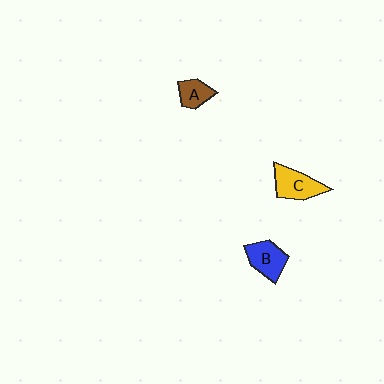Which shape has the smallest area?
Shape A (brown).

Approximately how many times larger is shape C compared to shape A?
Approximately 1.6 times.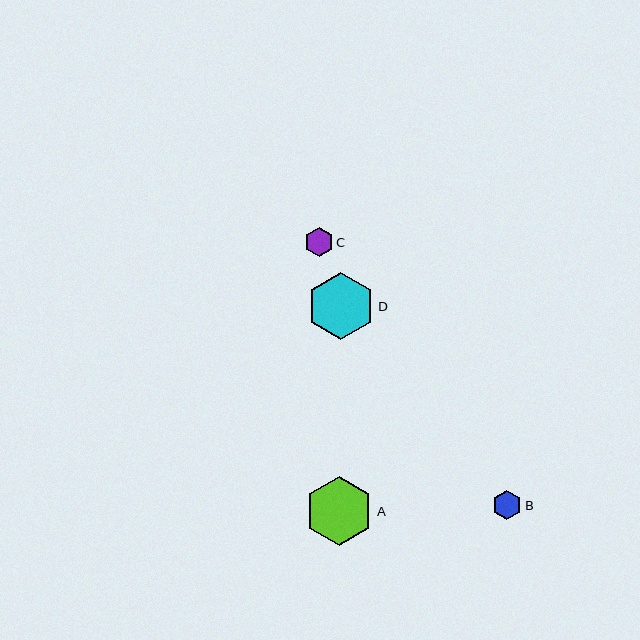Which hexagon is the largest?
Hexagon A is the largest with a size of approximately 68 pixels.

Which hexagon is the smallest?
Hexagon C is the smallest with a size of approximately 29 pixels.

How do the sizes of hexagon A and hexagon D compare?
Hexagon A and hexagon D are approximately the same size.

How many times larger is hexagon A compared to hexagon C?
Hexagon A is approximately 2.4 times the size of hexagon C.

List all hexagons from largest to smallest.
From largest to smallest: A, D, B, C.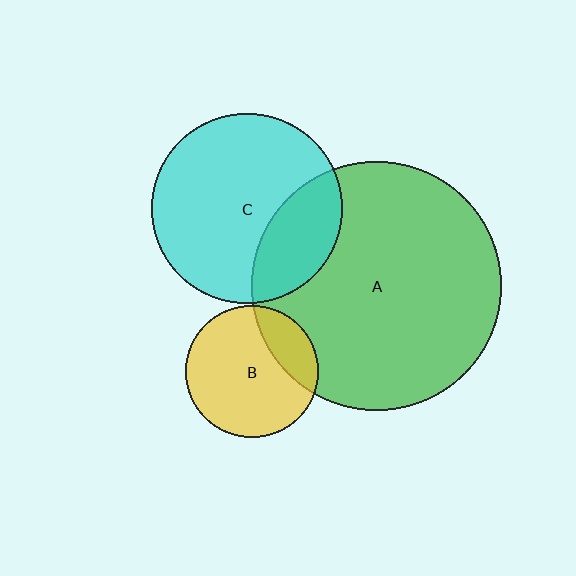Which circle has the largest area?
Circle A (green).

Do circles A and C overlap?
Yes.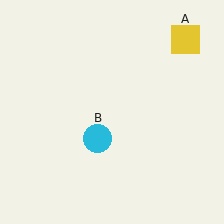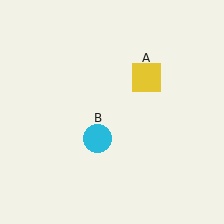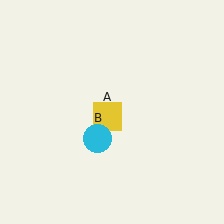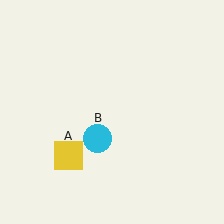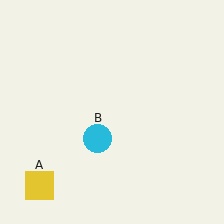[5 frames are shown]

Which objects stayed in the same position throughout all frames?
Cyan circle (object B) remained stationary.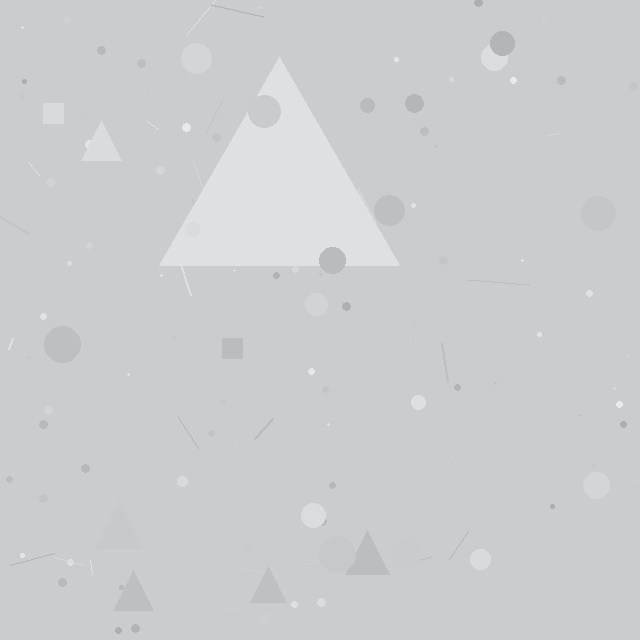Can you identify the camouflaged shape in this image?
The camouflaged shape is a triangle.